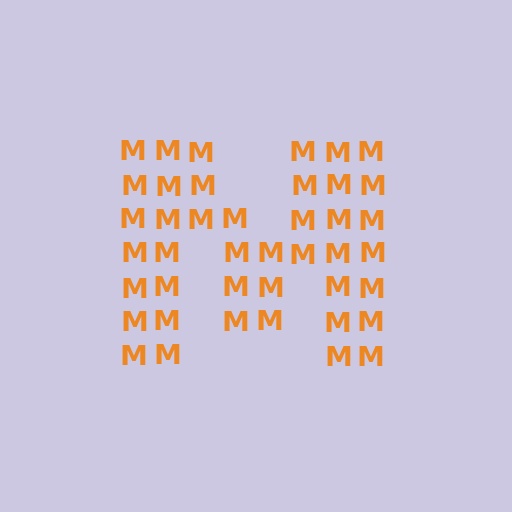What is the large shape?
The large shape is the letter M.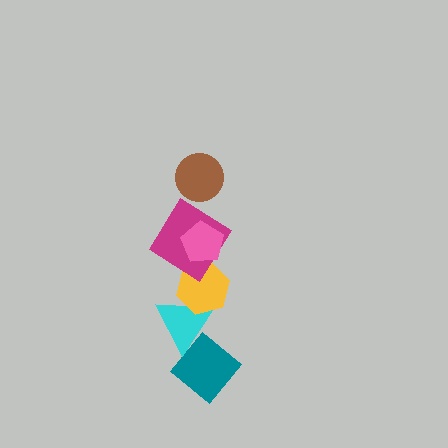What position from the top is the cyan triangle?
The cyan triangle is 5th from the top.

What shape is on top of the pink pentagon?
The brown circle is on top of the pink pentagon.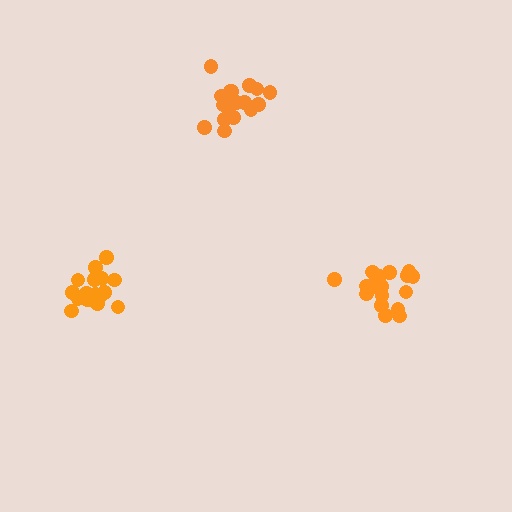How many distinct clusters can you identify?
There are 3 distinct clusters.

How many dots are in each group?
Group 1: 18 dots, Group 2: 20 dots, Group 3: 20 dots (58 total).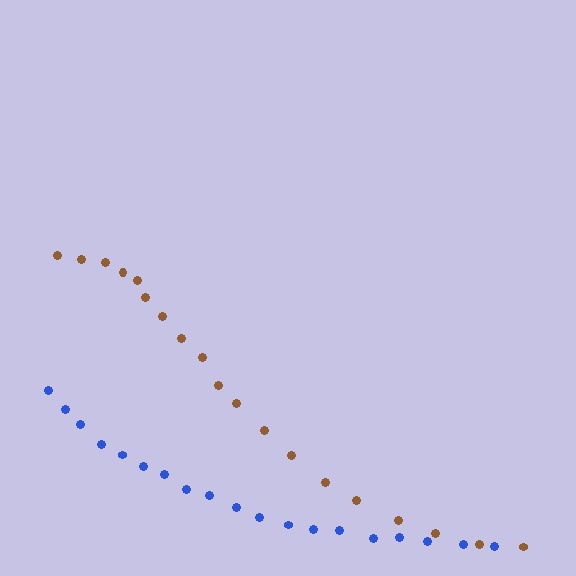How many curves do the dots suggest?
There are 2 distinct paths.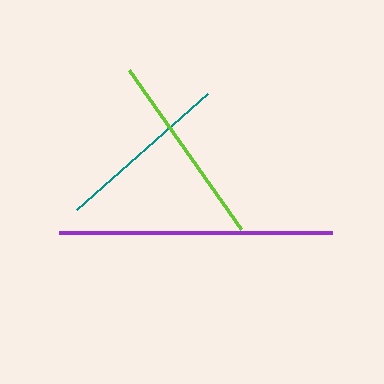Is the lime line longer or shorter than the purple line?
The purple line is longer than the lime line.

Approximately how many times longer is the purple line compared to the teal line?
The purple line is approximately 1.6 times the length of the teal line.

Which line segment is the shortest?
The teal line is the shortest at approximately 175 pixels.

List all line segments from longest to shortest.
From longest to shortest: purple, lime, teal.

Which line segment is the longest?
The purple line is the longest at approximately 273 pixels.